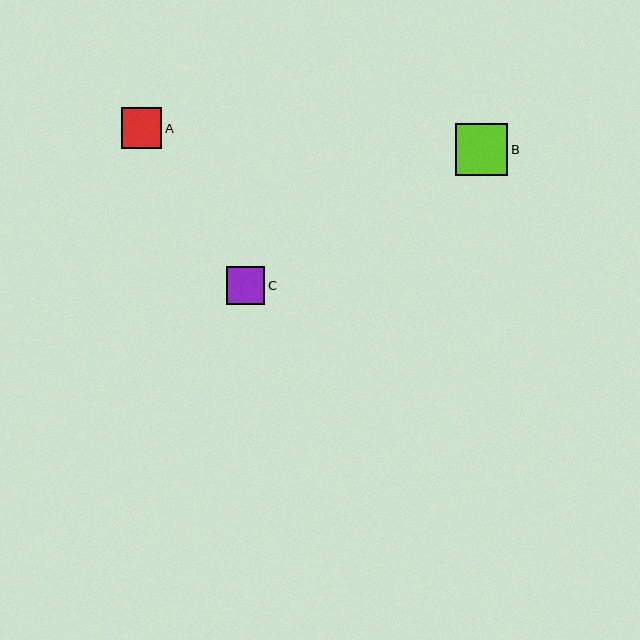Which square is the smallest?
Square C is the smallest with a size of approximately 38 pixels.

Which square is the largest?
Square B is the largest with a size of approximately 52 pixels.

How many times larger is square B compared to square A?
Square B is approximately 1.3 times the size of square A.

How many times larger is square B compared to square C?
Square B is approximately 1.4 times the size of square C.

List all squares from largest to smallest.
From largest to smallest: B, A, C.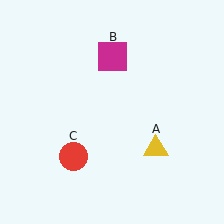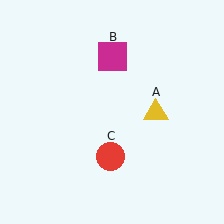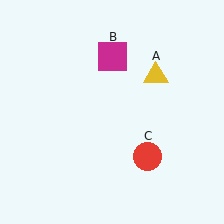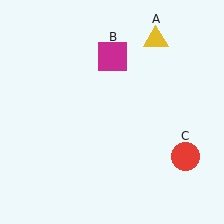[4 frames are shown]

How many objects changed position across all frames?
2 objects changed position: yellow triangle (object A), red circle (object C).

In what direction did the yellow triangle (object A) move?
The yellow triangle (object A) moved up.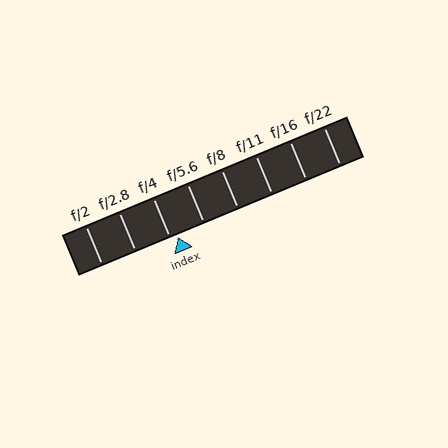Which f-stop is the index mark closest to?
The index mark is closest to f/4.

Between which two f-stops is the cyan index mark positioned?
The index mark is between f/4 and f/5.6.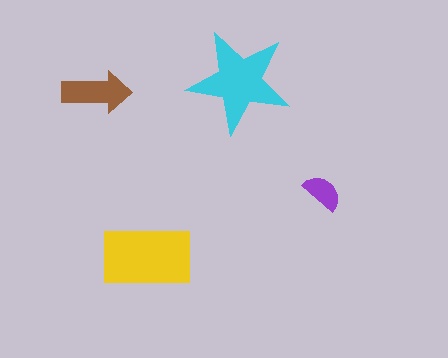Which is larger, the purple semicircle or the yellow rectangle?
The yellow rectangle.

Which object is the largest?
The yellow rectangle.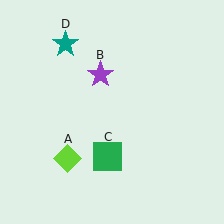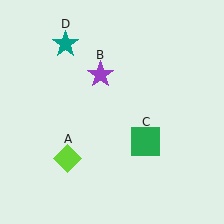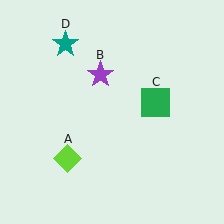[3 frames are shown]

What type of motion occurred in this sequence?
The green square (object C) rotated counterclockwise around the center of the scene.